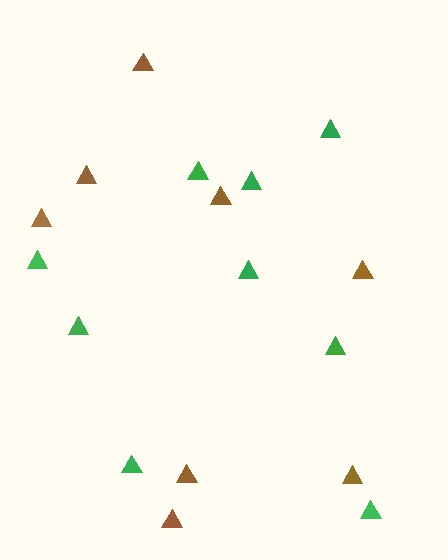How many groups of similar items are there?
There are 2 groups: one group of green triangles (9) and one group of brown triangles (8).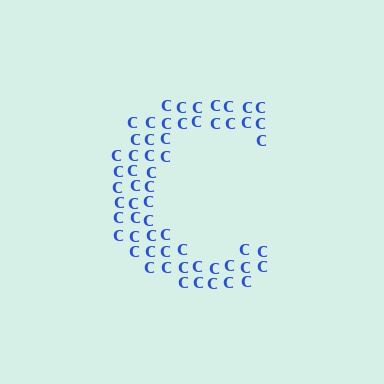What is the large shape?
The large shape is the letter C.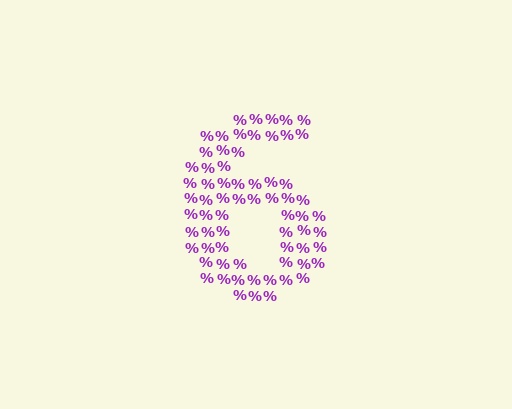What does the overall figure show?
The overall figure shows the digit 6.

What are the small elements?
The small elements are percent signs.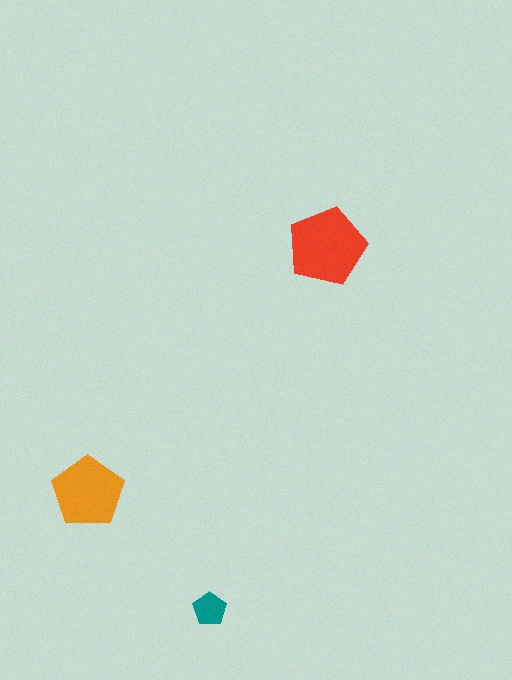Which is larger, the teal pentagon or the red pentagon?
The red one.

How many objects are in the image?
There are 3 objects in the image.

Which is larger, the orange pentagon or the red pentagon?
The red one.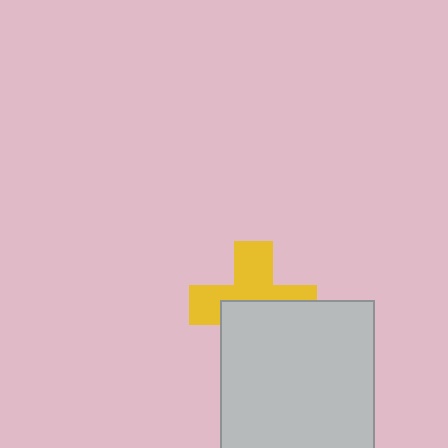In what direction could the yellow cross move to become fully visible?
The yellow cross could move up. That would shift it out from behind the light gray square entirely.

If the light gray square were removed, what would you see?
You would see the complete yellow cross.